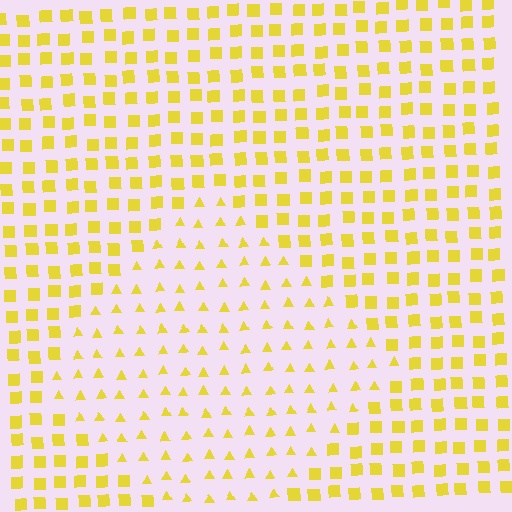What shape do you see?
I see a diamond.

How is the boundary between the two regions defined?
The boundary is defined by a change in element shape: triangles inside vs. squares outside. All elements share the same color and spacing.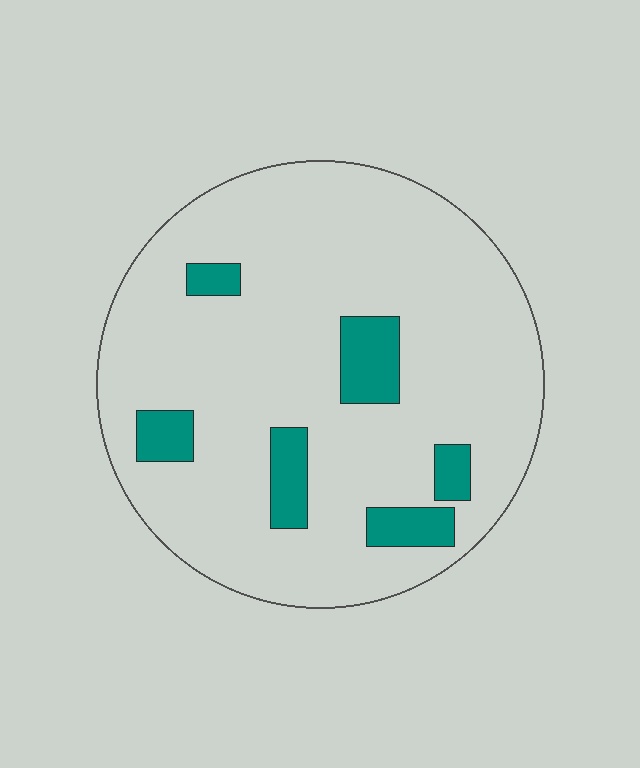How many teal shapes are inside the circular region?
6.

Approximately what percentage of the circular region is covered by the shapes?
Approximately 10%.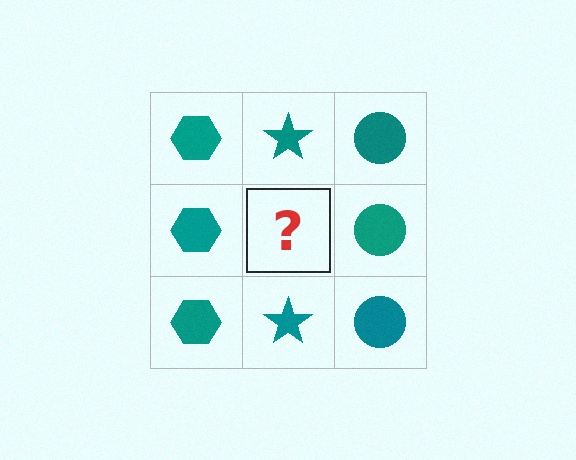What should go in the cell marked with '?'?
The missing cell should contain a teal star.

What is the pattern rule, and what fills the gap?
The rule is that each column has a consistent shape. The gap should be filled with a teal star.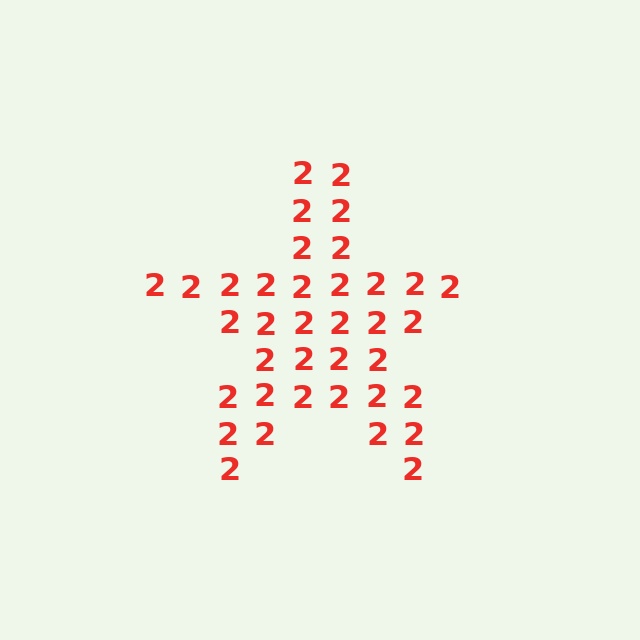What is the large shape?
The large shape is a star.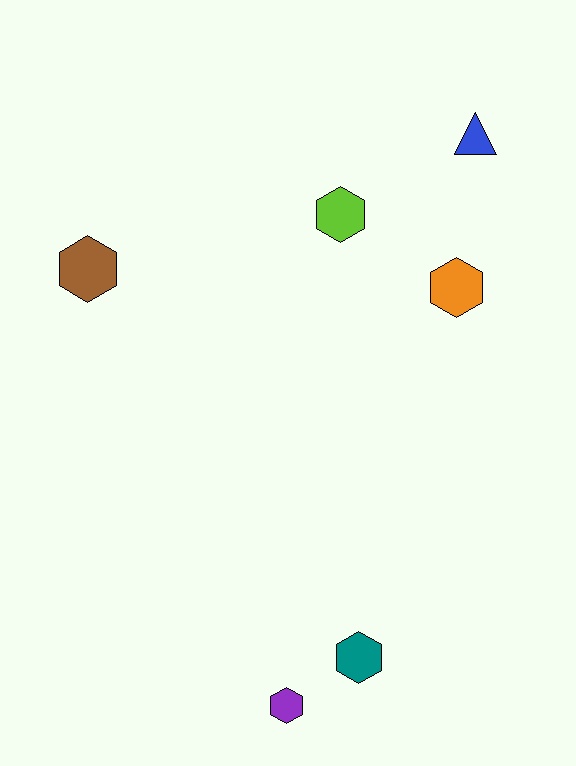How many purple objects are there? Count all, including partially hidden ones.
There is 1 purple object.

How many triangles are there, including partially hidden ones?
There is 1 triangle.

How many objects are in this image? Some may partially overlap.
There are 6 objects.